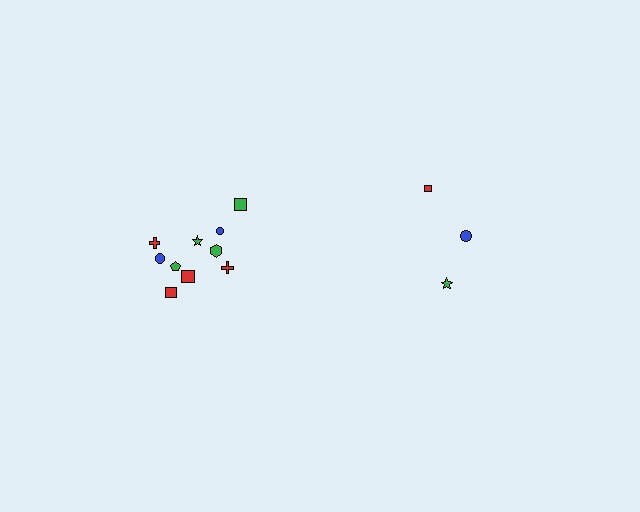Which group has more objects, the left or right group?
The left group.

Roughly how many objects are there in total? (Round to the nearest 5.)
Roughly 15 objects in total.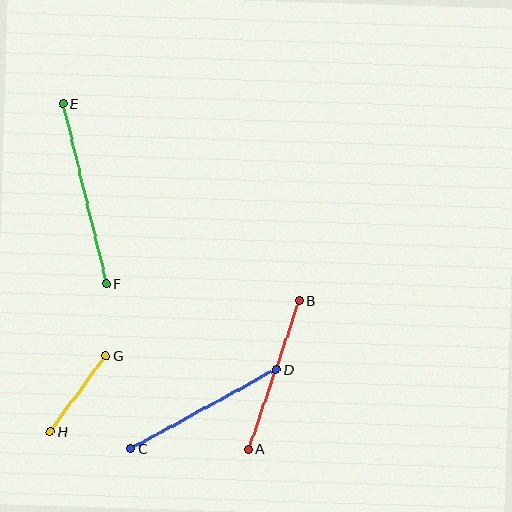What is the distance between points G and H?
The distance is approximately 94 pixels.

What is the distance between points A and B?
The distance is approximately 157 pixels.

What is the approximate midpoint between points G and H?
The midpoint is at approximately (78, 394) pixels.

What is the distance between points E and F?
The distance is approximately 185 pixels.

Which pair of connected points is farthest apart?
Points E and F are farthest apart.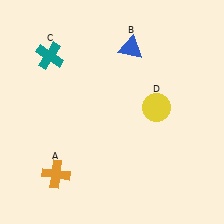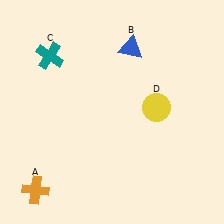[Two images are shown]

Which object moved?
The orange cross (A) moved left.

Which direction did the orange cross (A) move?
The orange cross (A) moved left.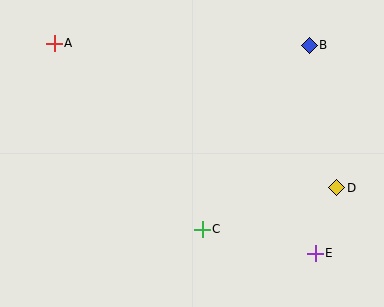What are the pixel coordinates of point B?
Point B is at (309, 45).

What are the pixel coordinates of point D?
Point D is at (337, 188).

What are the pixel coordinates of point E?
Point E is at (315, 253).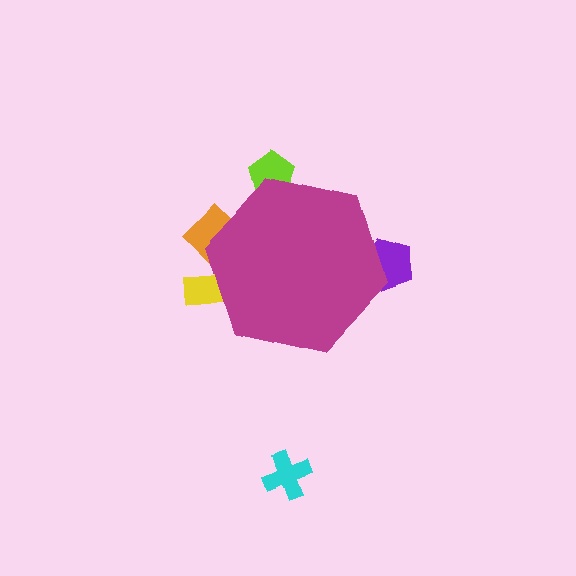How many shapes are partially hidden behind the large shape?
4 shapes are partially hidden.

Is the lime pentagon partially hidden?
Yes, the lime pentagon is partially hidden behind the magenta hexagon.